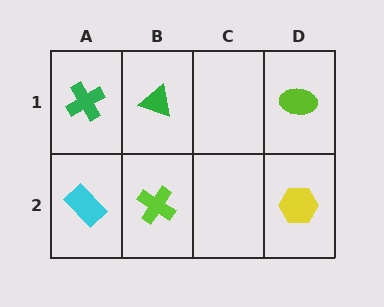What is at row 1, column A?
A green cross.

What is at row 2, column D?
A yellow hexagon.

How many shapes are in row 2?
3 shapes.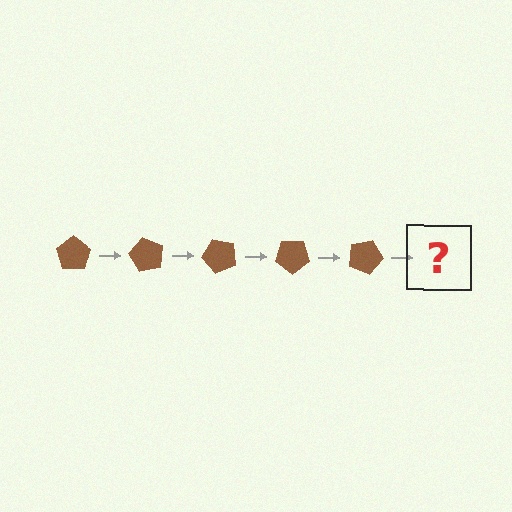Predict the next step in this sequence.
The next step is a brown pentagon rotated 300 degrees.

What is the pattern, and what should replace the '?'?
The pattern is that the pentagon rotates 60 degrees each step. The '?' should be a brown pentagon rotated 300 degrees.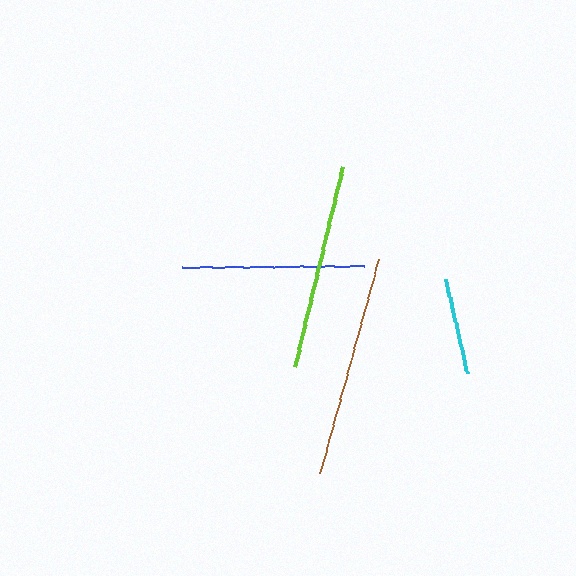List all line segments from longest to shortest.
From longest to shortest: brown, lime, blue, cyan.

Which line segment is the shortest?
The cyan line is the shortest at approximately 96 pixels.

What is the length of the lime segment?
The lime segment is approximately 205 pixels long.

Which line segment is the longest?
The brown line is the longest at approximately 221 pixels.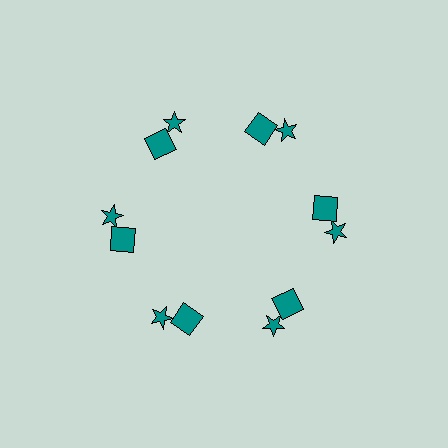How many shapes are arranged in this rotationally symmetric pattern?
There are 12 shapes, arranged in 6 groups of 2.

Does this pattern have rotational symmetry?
Yes, this pattern has 6-fold rotational symmetry. It looks the same after rotating 60 degrees around the center.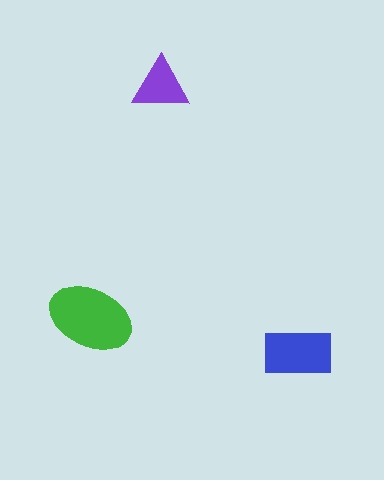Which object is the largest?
The green ellipse.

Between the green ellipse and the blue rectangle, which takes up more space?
The green ellipse.